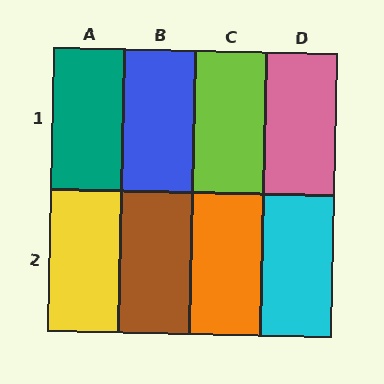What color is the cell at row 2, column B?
Brown.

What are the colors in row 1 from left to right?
Teal, blue, lime, pink.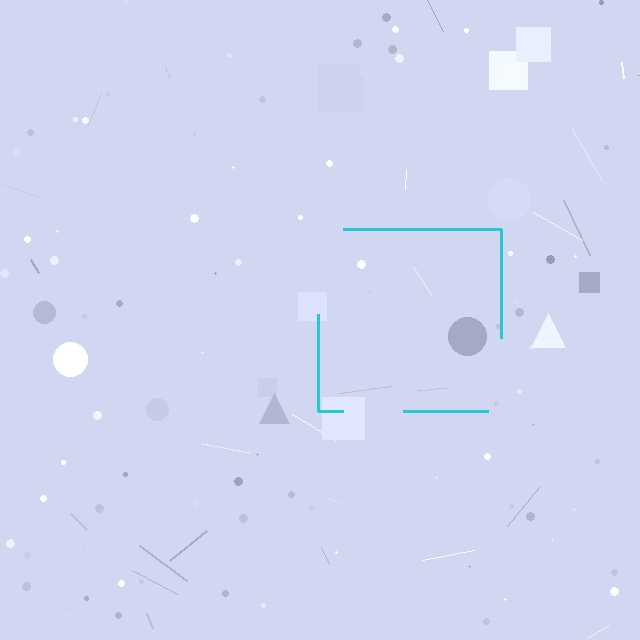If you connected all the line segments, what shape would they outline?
They would outline a square.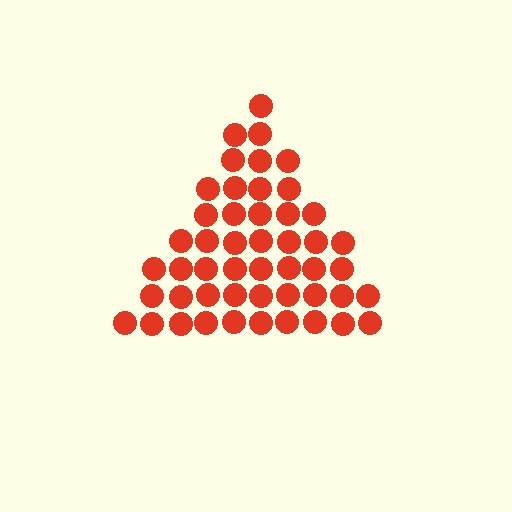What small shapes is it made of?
It is made of small circles.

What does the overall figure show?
The overall figure shows a triangle.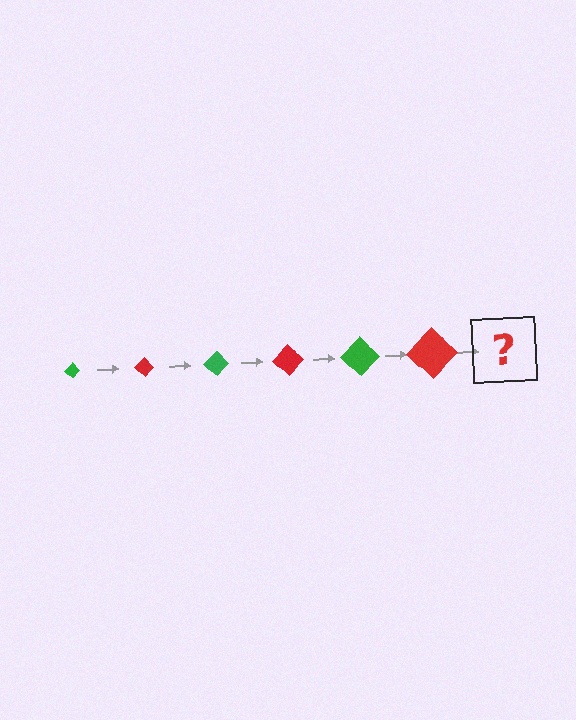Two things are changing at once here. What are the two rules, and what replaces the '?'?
The two rules are that the diamond grows larger each step and the color cycles through green and red. The '?' should be a green diamond, larger than the previous one.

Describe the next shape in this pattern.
It should be a green diamond, larger than the previous one.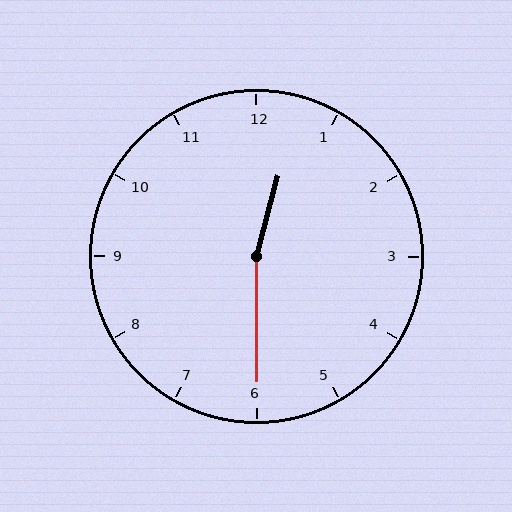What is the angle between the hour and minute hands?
Approximately 165 degrees.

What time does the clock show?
12:30.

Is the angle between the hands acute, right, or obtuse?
It is obtuse.